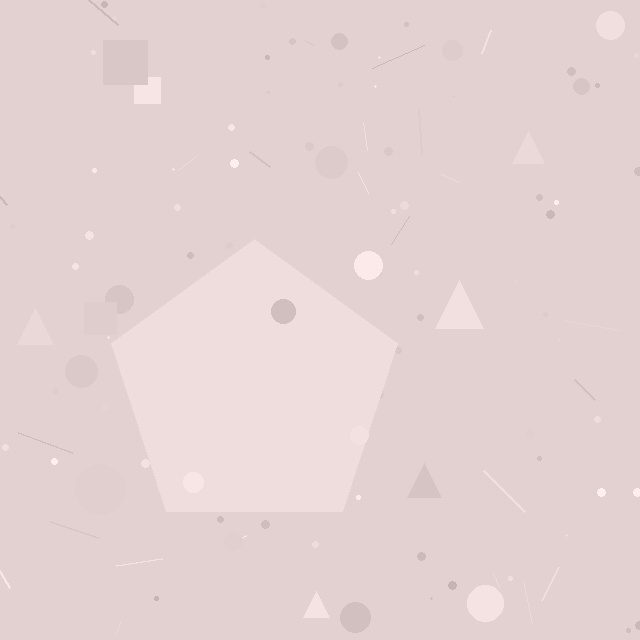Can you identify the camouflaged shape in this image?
The camouflaged shape is a pentagon.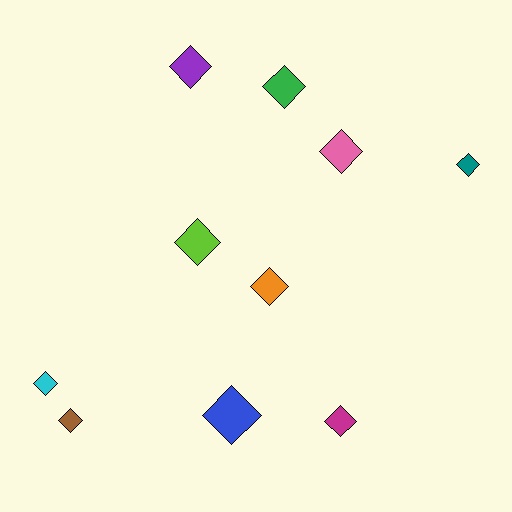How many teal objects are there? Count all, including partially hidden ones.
There is 1 teal object.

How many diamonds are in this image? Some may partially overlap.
There are 10 diamonds.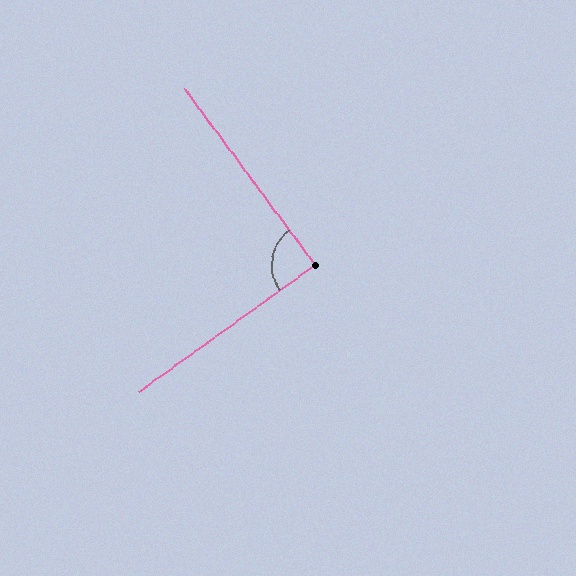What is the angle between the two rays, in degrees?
Approximately 90 degrees.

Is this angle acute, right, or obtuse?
It is approximately a right angle.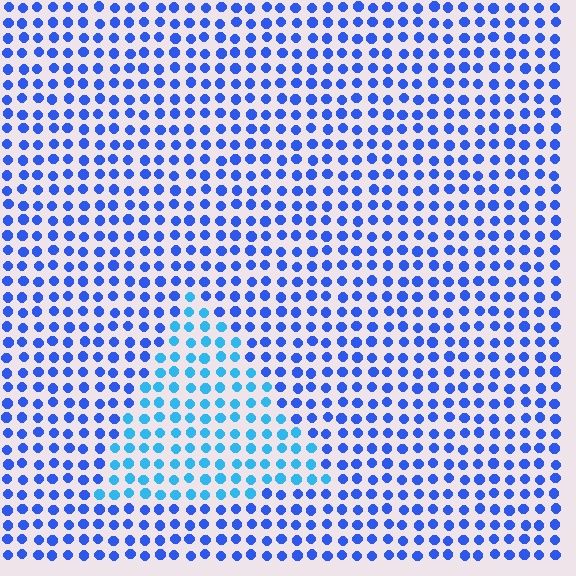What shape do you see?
I see a triangle.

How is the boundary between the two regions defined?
The boundary is defined purely by a slight shift in hue (about 30 degrees). Spacing, size, and orientation are identical on both sides.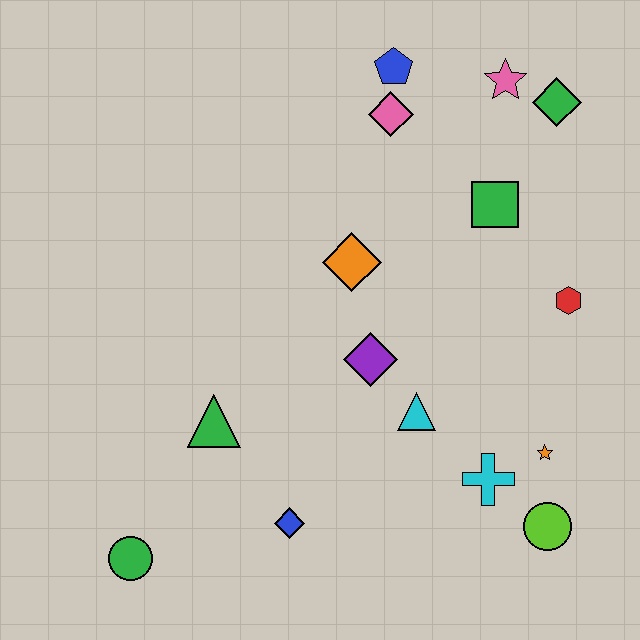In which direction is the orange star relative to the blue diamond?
The orange star is to the right of the blue diamond.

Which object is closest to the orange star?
The cyan cross is closest to the orange star.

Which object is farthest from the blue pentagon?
The green circle is farthest from the blue pentagon.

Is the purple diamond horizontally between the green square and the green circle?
Yes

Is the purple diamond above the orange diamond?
No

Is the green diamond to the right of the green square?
Yes